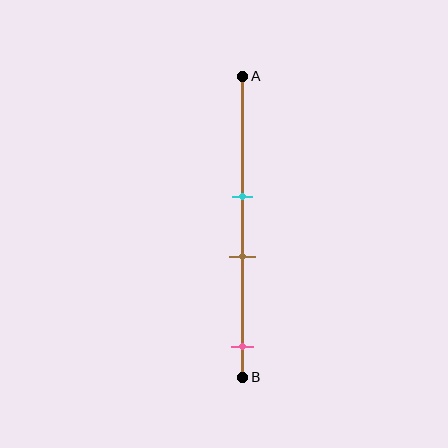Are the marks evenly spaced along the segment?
No, the marks are not evenly spaced.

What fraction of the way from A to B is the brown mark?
The brown mark is approximately 60% (0.6) of the way from A to B.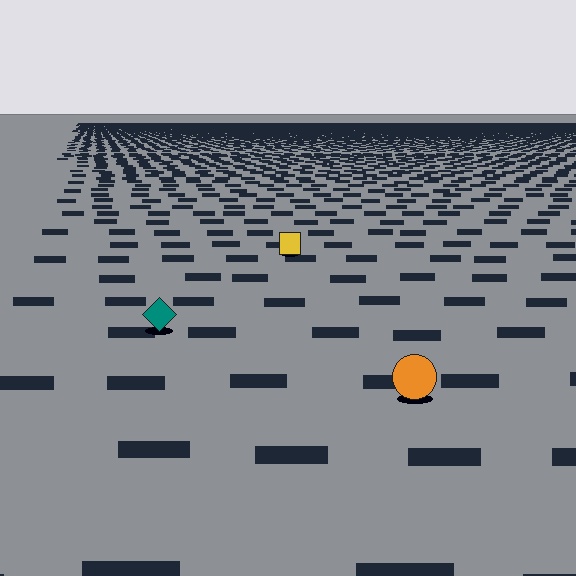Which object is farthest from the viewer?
The yellow square is farthest from the viewer. It appears smaller and the ground texture around it is denser.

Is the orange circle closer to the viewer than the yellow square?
Yes. The orange circle is closer — you can tell from the texture gradient: the ground texture is coarser near it.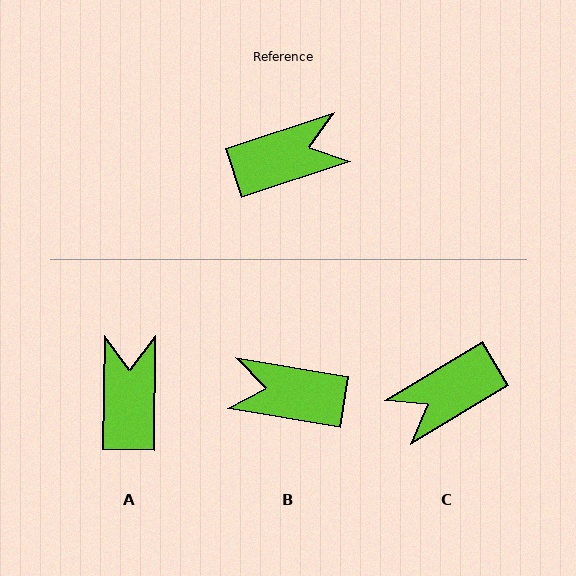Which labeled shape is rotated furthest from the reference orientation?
C, about 167 degrees away.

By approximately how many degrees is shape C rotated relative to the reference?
Approximately 167 degrees clockwise.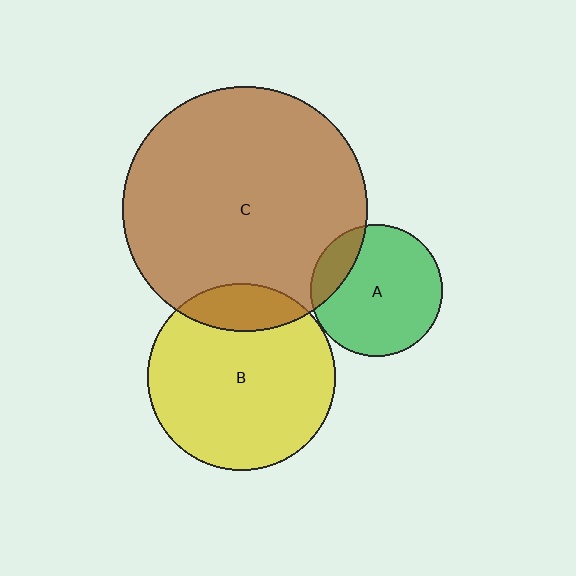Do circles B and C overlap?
Yes.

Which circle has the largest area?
Circle C (brown).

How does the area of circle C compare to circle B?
Approximately 1.7 times.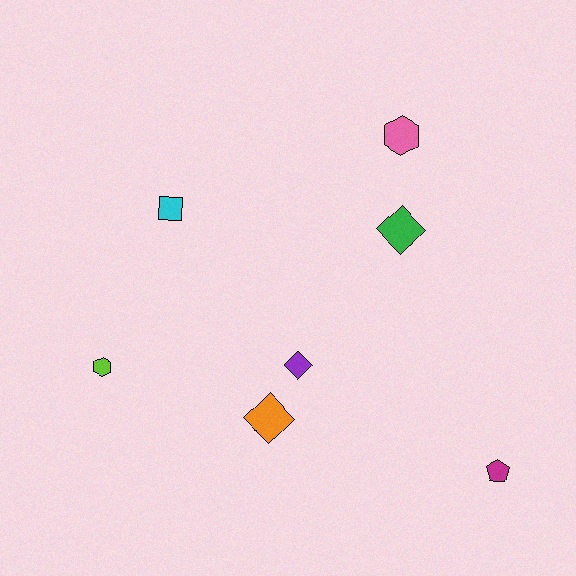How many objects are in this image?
There are 7 objects.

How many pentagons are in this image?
There is 1 pentagon.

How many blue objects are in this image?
There are no blue objects.